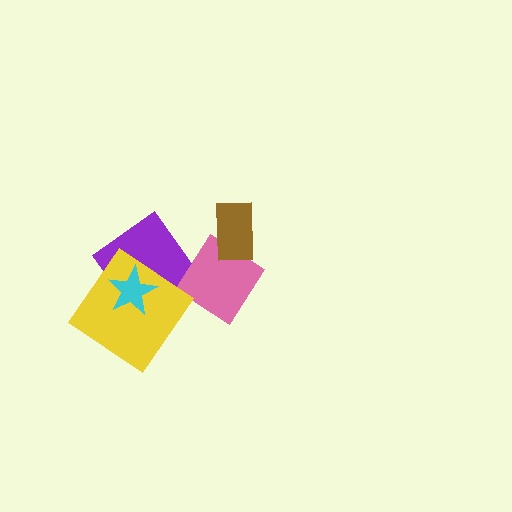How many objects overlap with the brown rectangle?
1 object overlaps with the brown rectangle.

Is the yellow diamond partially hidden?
Yes, it is partially covered by another shape.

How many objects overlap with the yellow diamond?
2 objects overlap with the yellow diamond.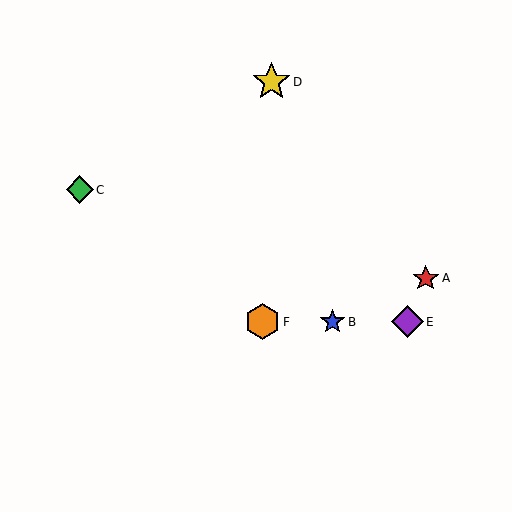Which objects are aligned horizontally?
Objects B, E, F are aligned horizontally.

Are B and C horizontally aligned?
No, B is at y≈322 and C is at y≈190.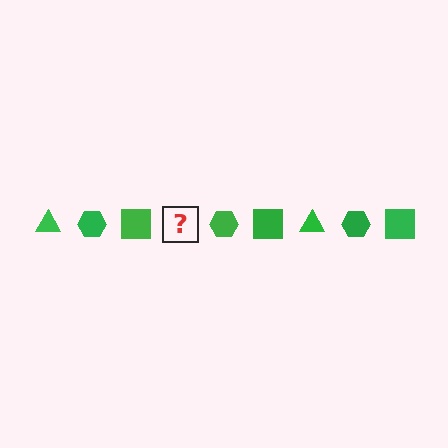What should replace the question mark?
The question mark should be replaced with a green triangle.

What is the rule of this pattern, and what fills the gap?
The rule is that the pattern cycles through triangle, hexagon, square shapes in green. The gap should be filled with a green triangle.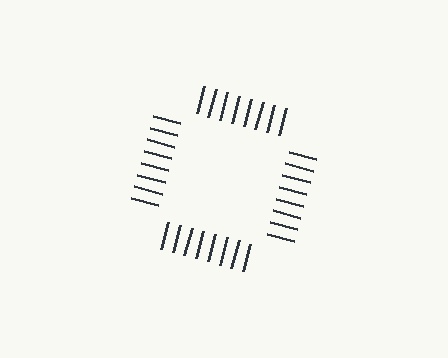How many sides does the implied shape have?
4 sides — the line-ends trace a square.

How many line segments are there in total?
32 — 8 along each of the 4 edges.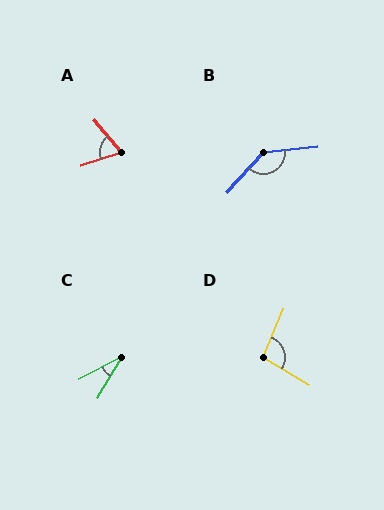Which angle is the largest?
B, at approximately 139 degrees.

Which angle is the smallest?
C, at approximately 32 degrees.